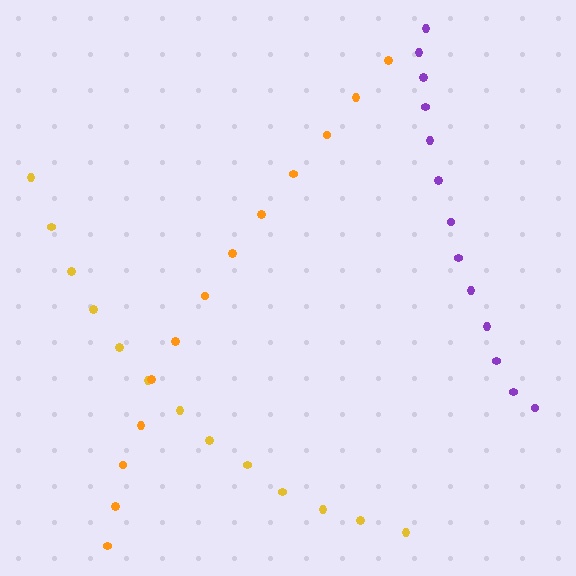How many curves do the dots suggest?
There are 3 distinct paths.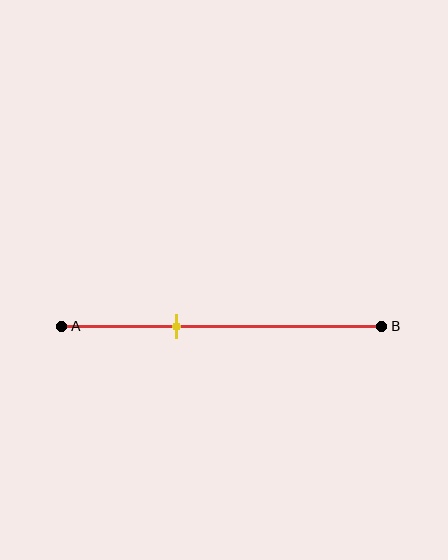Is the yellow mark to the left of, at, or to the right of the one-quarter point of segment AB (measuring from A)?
The yellow mark is to the right of the one-quarter point of segment AB.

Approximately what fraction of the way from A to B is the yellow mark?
The yellow mark is approximately 35% of the way from A to B.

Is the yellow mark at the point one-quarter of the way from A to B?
No, the mark is at about 35% from A, not at the 25% one-quarter point.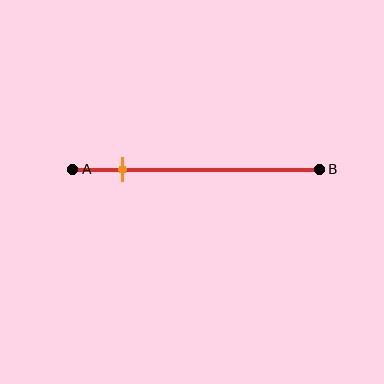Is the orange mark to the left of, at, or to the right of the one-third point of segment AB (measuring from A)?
The orange mark is to the left of the one-third point of segment AB.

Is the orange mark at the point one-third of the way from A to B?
No, the mark is at about 20% from A, not at the 33% one-third point.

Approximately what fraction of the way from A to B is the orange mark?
The orange mark is approximately 20% of the way from A to B.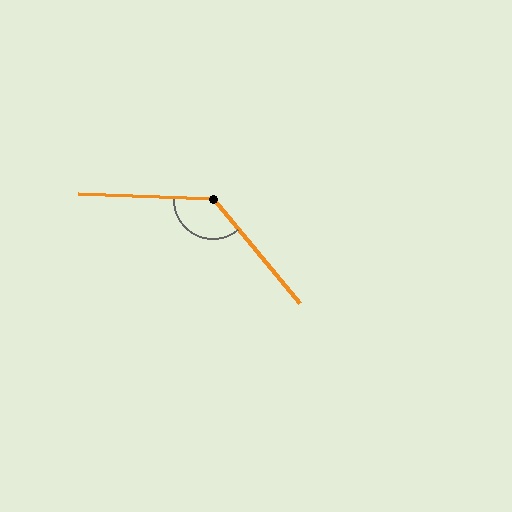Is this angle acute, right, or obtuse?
It is obtuse.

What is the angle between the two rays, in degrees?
Approximately 132 degrees.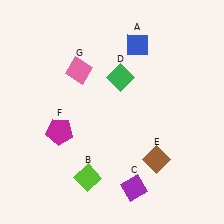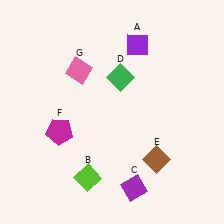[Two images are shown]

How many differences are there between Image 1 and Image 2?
There is 1 difference between the two images.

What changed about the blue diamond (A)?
In Image 1, A is blue. In Image 2, it changed to purple.